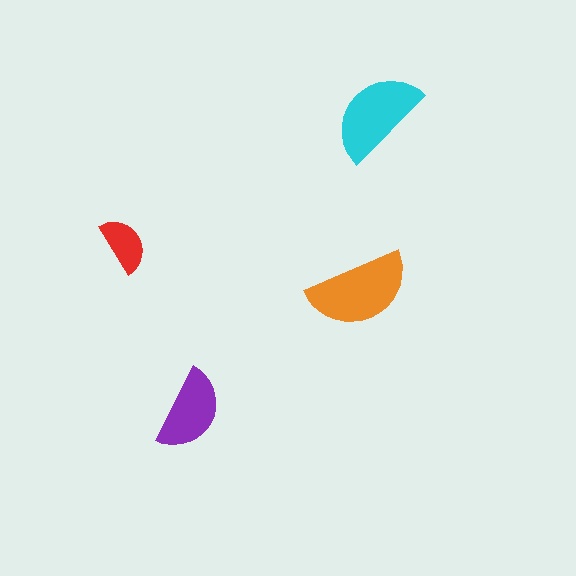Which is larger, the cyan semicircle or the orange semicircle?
The orange one.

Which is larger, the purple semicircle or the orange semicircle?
The orange one.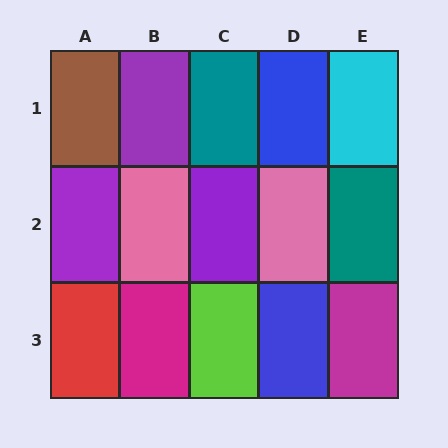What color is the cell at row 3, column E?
Magenta.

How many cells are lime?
1 cell is lime.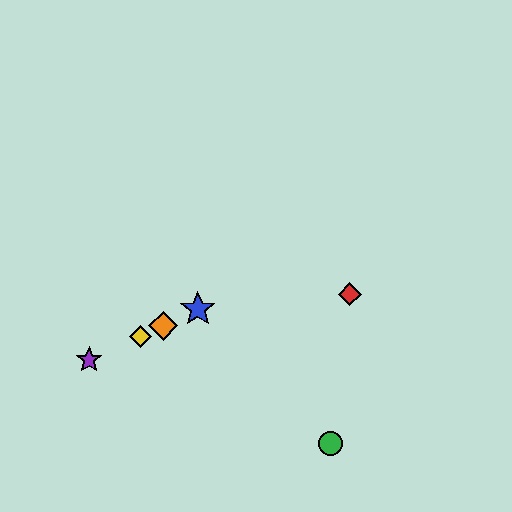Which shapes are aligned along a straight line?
The blue star, the yellow diamond, the purple star, the orange diamond are aligned along a straight line.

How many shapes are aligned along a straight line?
4 shapes (the blue star, the yellow diamond, the purple star, the orange diamond) are aligned along a straight line.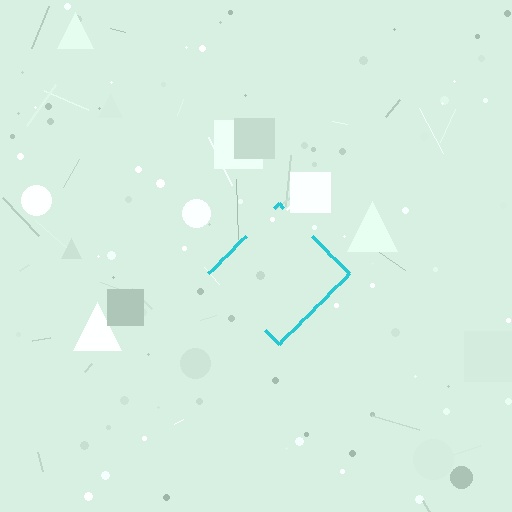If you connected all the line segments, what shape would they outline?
They would outline a diamond.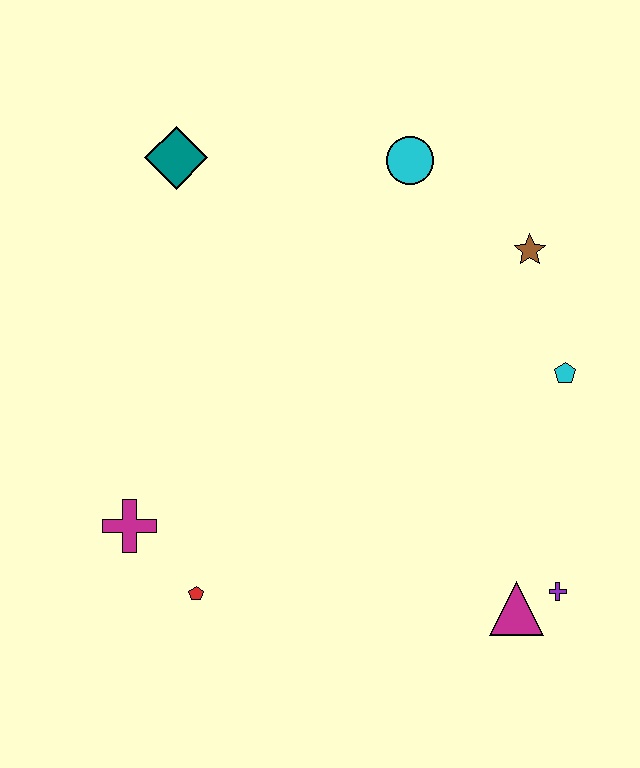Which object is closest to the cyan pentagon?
The brown star is closest to the cyan pentagon.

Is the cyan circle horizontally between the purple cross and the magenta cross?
Yes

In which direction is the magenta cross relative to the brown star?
The magenta cross is to the left of the brown star.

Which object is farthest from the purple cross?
The teal diamond is farthest from the purple cross.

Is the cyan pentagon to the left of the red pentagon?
No